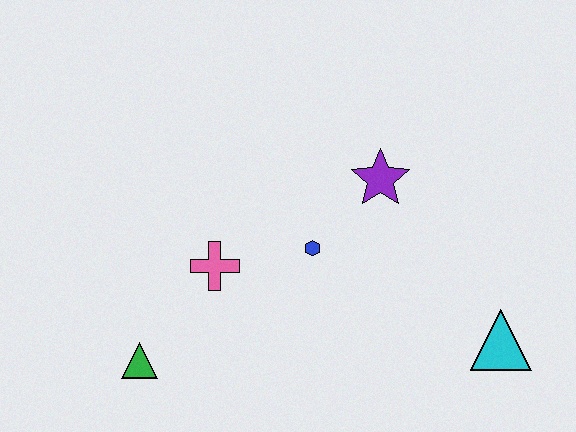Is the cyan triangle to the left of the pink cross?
No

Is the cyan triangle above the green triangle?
Yes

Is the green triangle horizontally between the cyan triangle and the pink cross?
No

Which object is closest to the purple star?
The blue hexagon is closest to the purple star.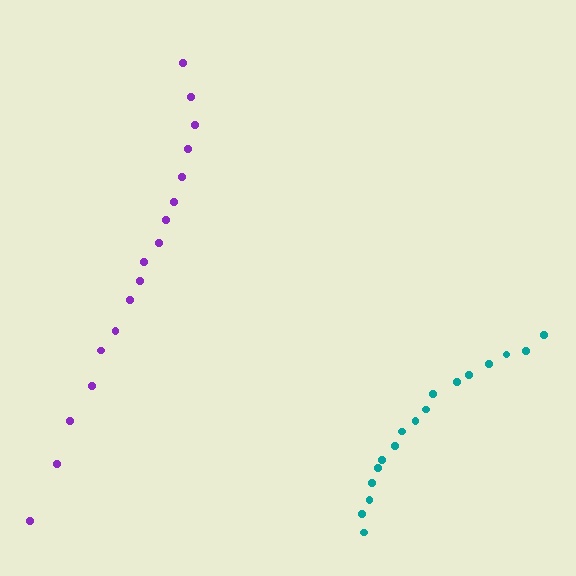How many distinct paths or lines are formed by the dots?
There are 2 distinct paths.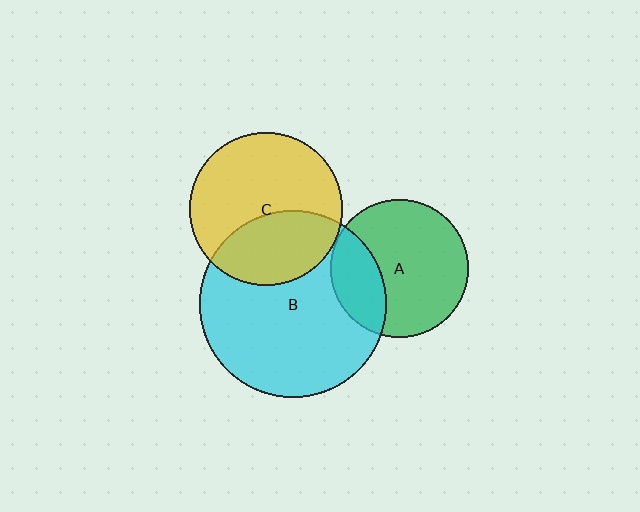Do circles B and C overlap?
Yes.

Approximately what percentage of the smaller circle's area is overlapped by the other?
Approximately 35%.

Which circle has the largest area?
Circle B (cyan).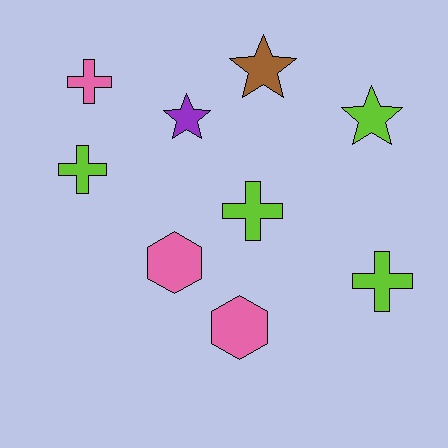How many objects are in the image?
There are 9 objects.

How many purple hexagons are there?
There are no purple hexagons.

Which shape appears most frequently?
Cross, with 4 objects.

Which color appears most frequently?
Lime, with 4 objects.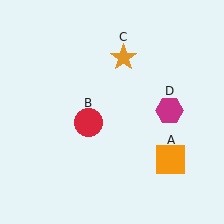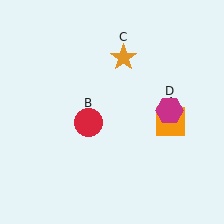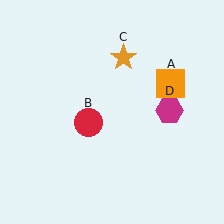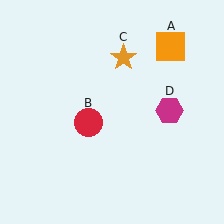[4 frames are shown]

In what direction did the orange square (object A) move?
The orange square (object A) moved up.